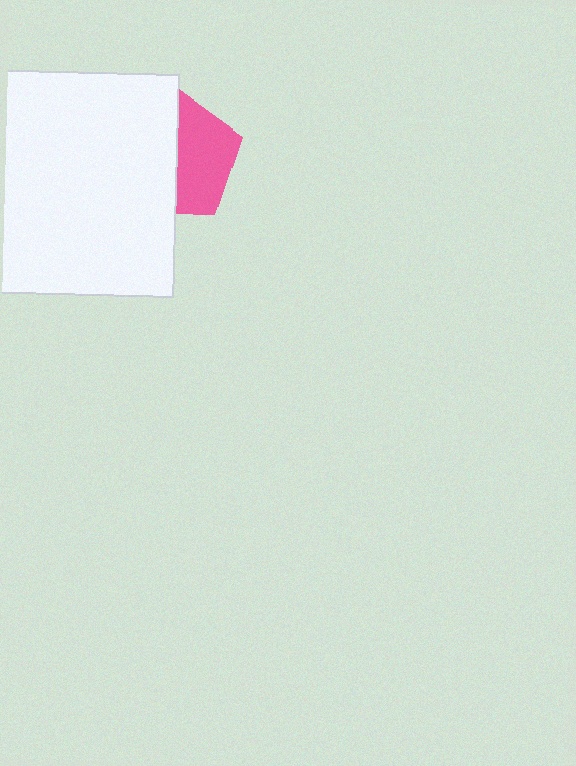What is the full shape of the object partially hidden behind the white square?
The partially hidden object is a pink pentagon.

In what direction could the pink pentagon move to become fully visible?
The pink pentagon could move right. That would shift it out from behind the white square entirely.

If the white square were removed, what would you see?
You would see the complete pink pentagon.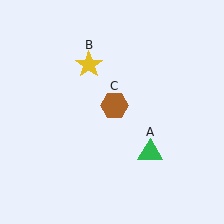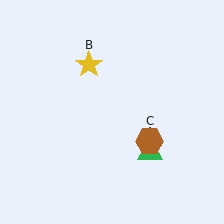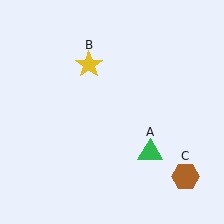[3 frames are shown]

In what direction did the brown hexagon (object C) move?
The brown hexagon (object C) moved down and to the right.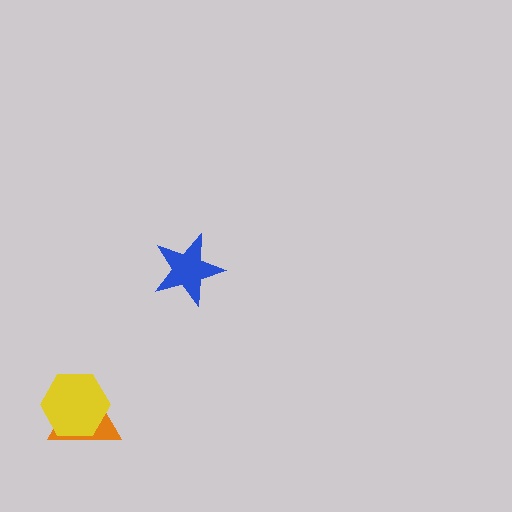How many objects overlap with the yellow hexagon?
1 object overlaps with the yellow hexagon.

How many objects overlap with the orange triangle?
1 object overlaps with the orange triangle.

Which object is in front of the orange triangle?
The yellow hexagon is in front of the orange triangle.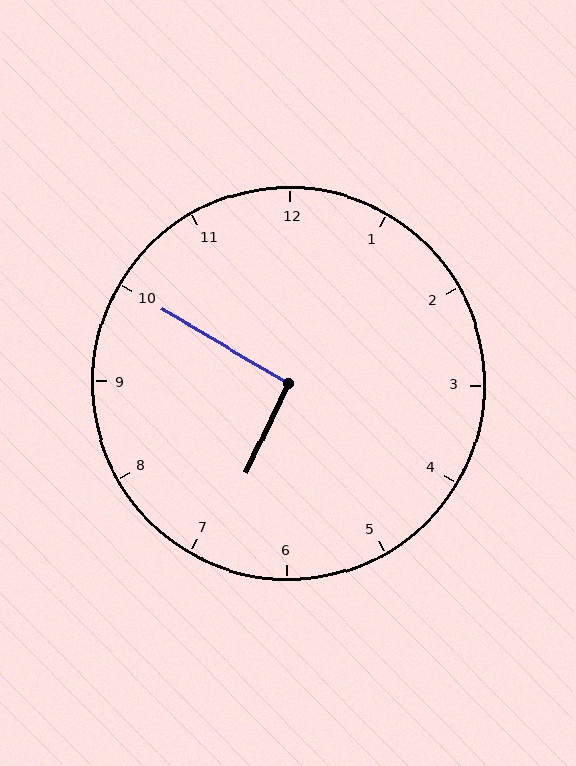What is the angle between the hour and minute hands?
Approximately 95 degrees.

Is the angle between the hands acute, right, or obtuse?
It is right.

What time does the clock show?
6:50.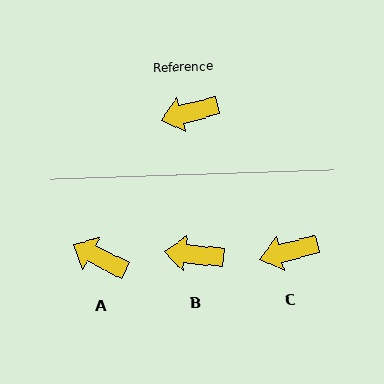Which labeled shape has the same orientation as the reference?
C.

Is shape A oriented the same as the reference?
No, it is off by about 42 degrees.